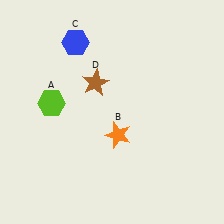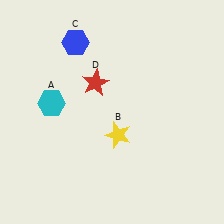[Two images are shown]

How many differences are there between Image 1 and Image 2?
There are 3 differences between the two images.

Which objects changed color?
A changed from lime to cyan. B changed from orange to yellow. D changed from brown to red.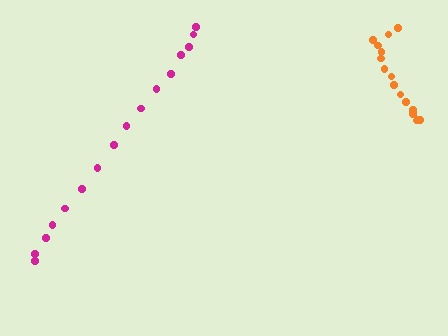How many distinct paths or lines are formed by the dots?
There are 2 distinct paths.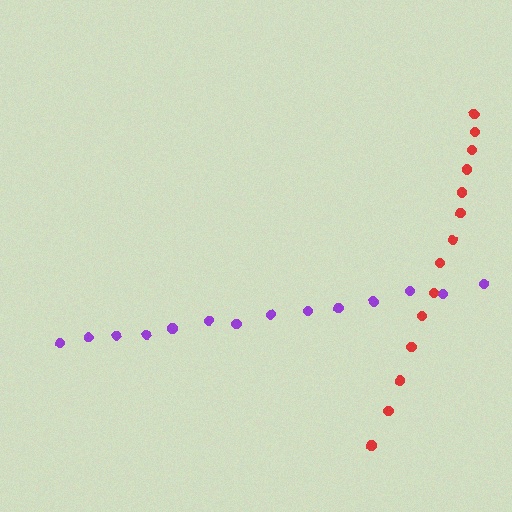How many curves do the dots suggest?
There are 2 distinct paths.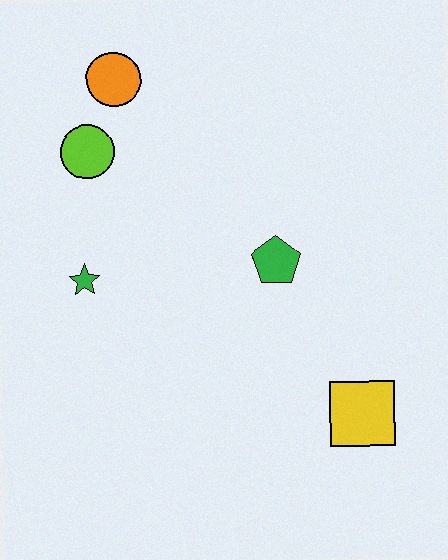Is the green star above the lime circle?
No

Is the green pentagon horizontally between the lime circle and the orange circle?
No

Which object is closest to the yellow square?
The green pentagon is closest to the yellow square.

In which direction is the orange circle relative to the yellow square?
The orange circle is above the yellow square.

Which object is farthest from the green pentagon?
The orange circle is farthest from the green pentagon.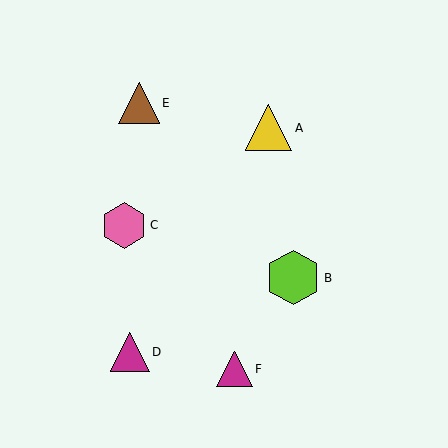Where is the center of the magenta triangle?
The center of the magenta triangle is at (130, 352).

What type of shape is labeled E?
Shape E is a brown triangle.